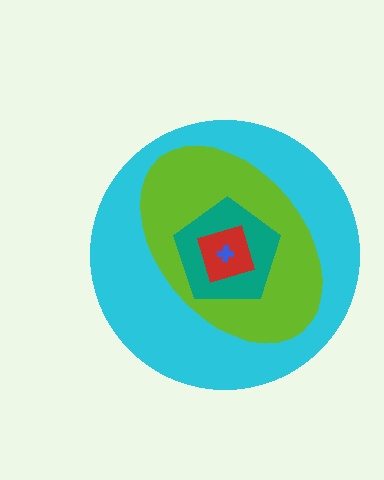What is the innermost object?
The blue cross.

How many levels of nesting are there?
5.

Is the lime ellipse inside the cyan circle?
Yes.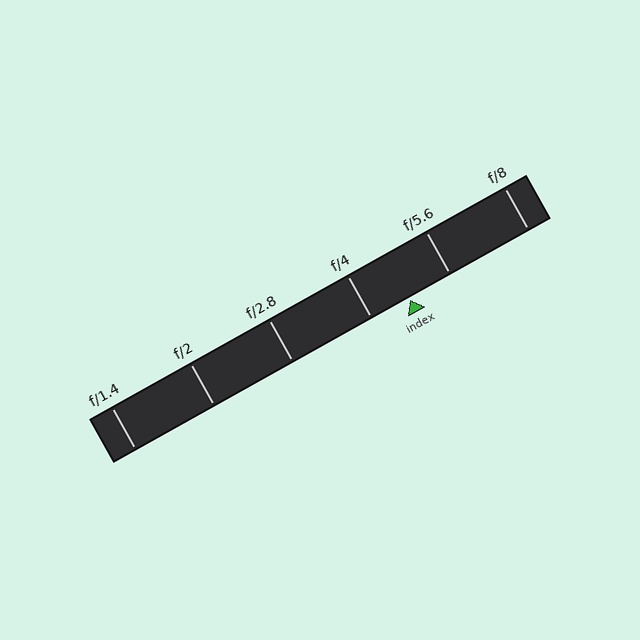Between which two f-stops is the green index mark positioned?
The index mark is between f/4 and f/5.6.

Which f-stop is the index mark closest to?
The index mark is closest to f/4.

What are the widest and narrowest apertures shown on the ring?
The widest aperture shown is f/1.4 and the narrowest is f/8.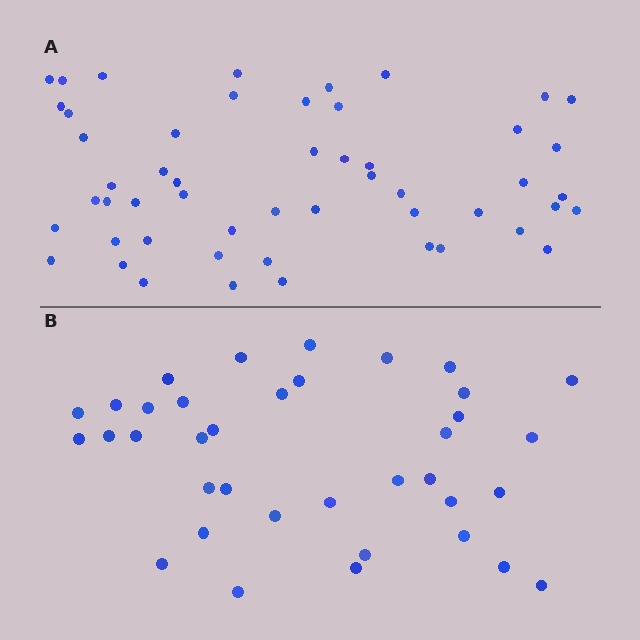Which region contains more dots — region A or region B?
Region A (the top region) has more dots.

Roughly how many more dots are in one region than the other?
Region A has approximately 15 more dots than region B.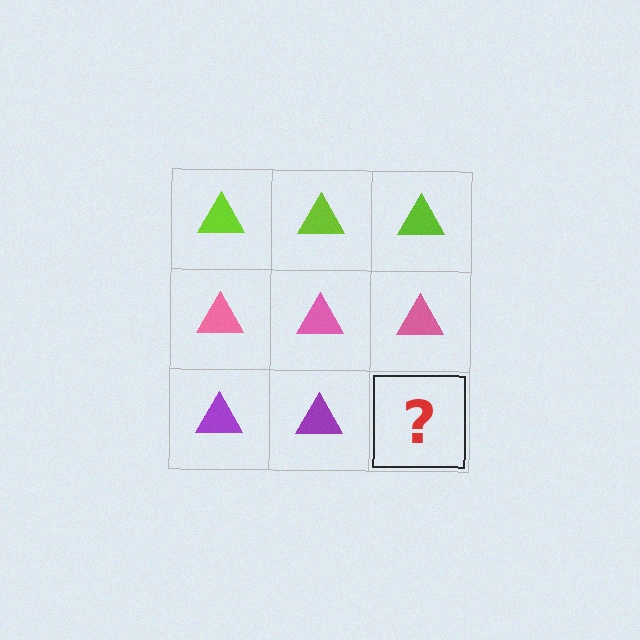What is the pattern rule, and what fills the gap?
The rule is that each row has a consistent color. The gap should be filled with a purple triangle.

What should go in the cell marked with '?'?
The missing cell should contain a purple triangle.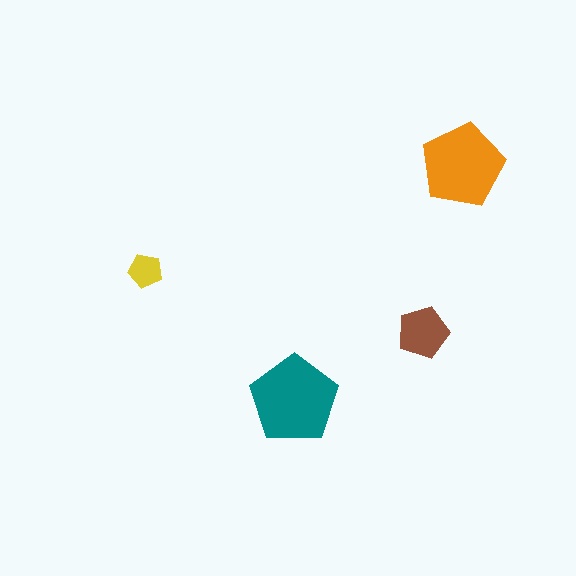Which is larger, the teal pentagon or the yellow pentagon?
The teal one.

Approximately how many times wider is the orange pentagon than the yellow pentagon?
About 2.5 times wider.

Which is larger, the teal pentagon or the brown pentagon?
The teal one.